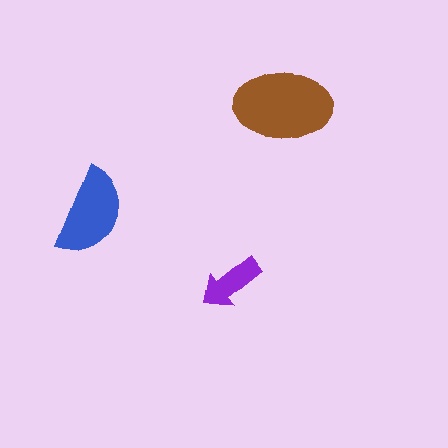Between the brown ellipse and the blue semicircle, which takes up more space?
The brown ellipse.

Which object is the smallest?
The purple arrow.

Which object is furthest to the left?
The blue semicircle is leftmost.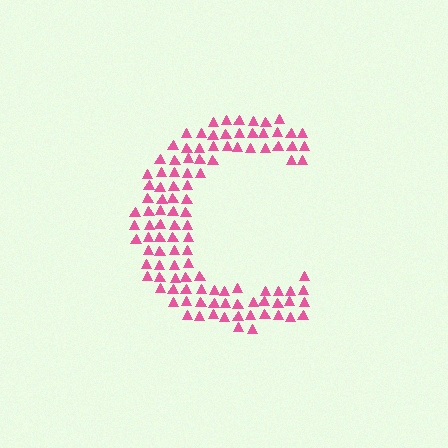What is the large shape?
The large shape is the letter C.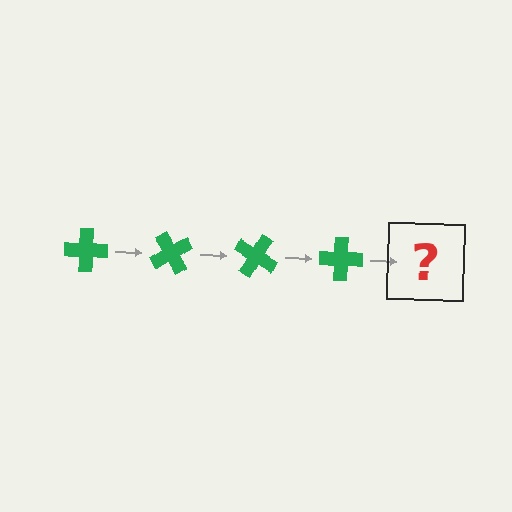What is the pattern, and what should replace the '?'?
The pattern is that the cross rotates 60 degrees each step. The '?' should be a green cross rotated 240 degrees.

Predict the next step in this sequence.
The next step is a green cross rotated 240 degrees.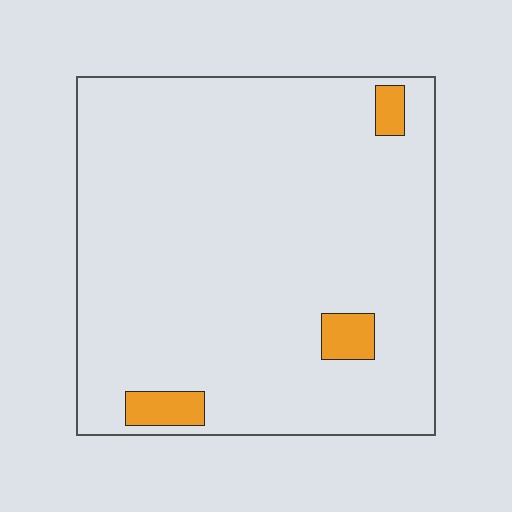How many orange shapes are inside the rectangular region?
3.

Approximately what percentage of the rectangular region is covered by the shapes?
Approximately 5%.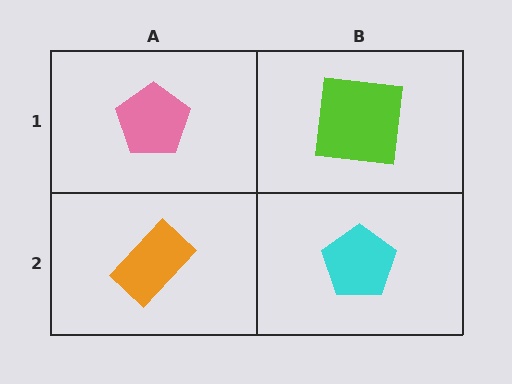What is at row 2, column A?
An orange rectangle.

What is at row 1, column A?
A pink pentagon.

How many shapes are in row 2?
2 shapes.